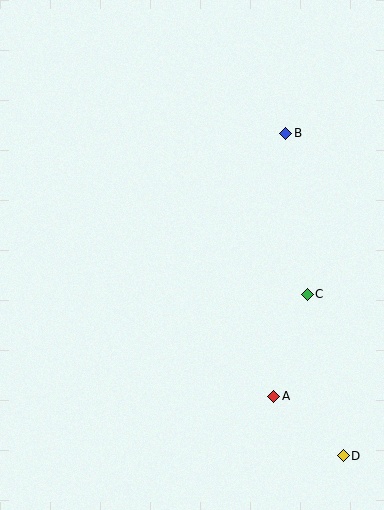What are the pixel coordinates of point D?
Point D is at (343, 456).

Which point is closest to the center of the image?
Point C at (307, 294) is closest to the center.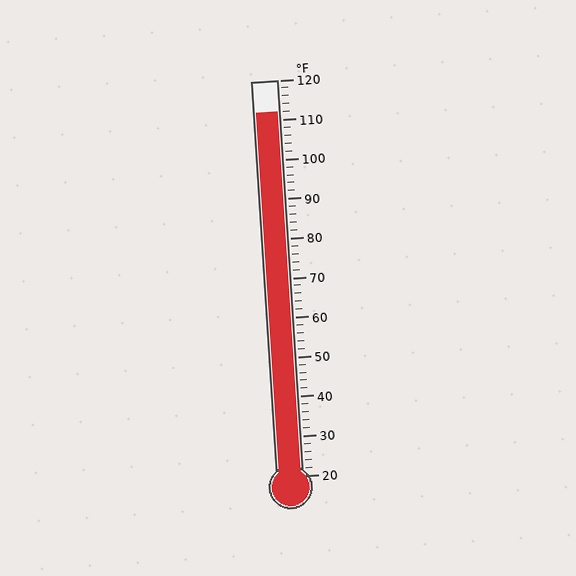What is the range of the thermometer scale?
The thermometer scale ranges from 20°F to 120°F.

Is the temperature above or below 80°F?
The temperature is above 80°F.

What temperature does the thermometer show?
The thermometer shows approximately 112°F.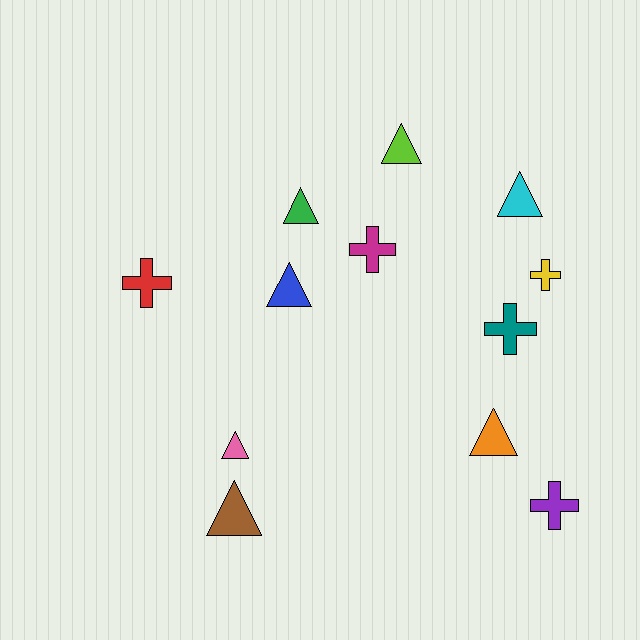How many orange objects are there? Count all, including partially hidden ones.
There is 1 orange object.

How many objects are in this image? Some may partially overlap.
There are 12 objects.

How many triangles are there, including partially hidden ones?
There are 7 triangles.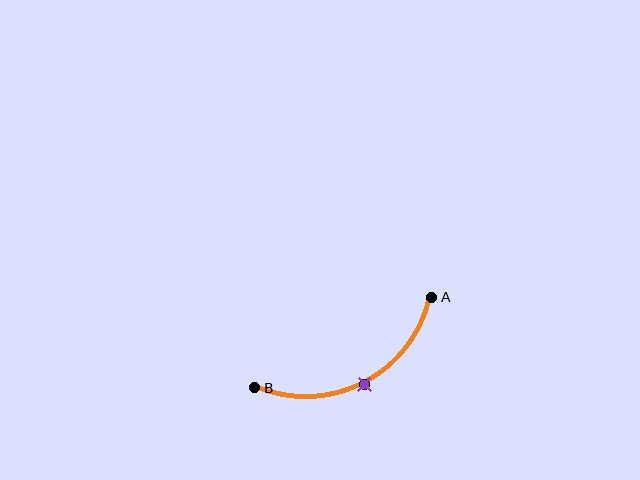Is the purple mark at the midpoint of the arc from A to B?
Yes. The purple mark lies on the arc at equal arc-length from both A and B — it is the arc midpoint.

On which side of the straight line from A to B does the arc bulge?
The arc bulges below the straight line connecting A and B.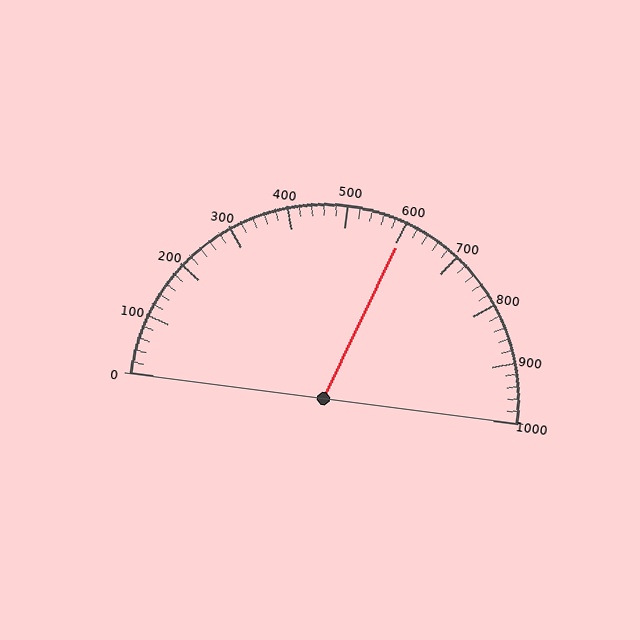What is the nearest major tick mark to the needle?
The nearest major tick mark is 600.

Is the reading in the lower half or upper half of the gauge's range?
The reading is in the upper half of the range (0 to 1000).